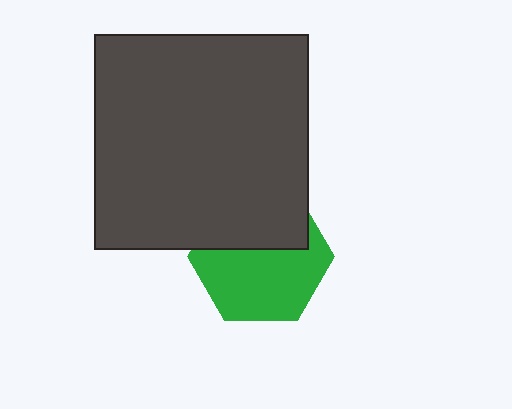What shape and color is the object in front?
The object in front is a dark gray square.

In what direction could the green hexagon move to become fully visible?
The green hexagon could move down. That would shift it out from behind the dark gray square entirely.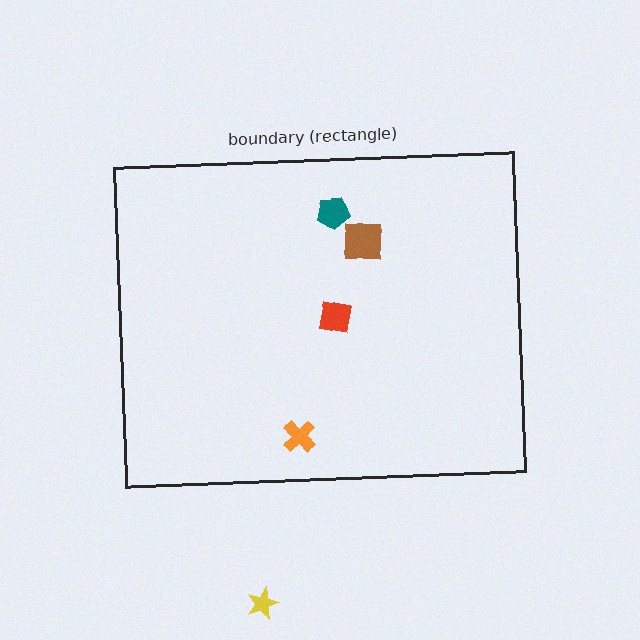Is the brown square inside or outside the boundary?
Inside.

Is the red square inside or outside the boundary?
Inside.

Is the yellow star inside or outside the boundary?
Outside.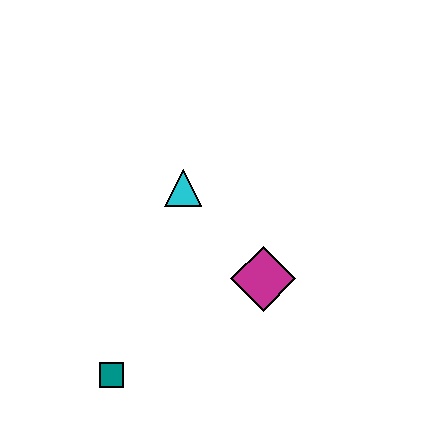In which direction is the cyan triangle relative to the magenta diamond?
The cyan triangle is above the magenta diamond.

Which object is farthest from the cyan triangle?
The teal square is farthest from the cyan triangle.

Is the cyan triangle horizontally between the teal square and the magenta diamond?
Yes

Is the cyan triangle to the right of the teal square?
Yes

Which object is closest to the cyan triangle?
The magenta diamond is closest to the cyan triangle.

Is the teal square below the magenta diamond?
Yes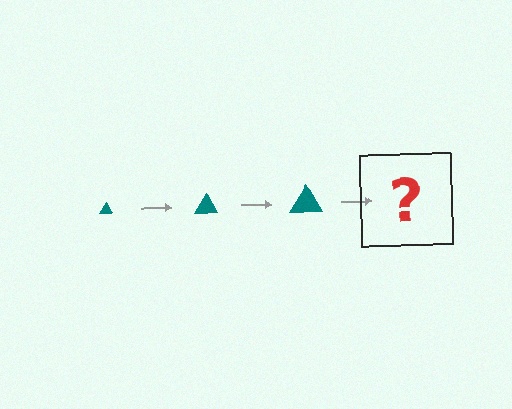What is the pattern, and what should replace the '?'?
The pattern is that the triangle gets progressively larger each step. The '?' should be a teal triangle, larger than the previous one.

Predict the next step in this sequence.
The next step is a teal triangle, larger than the previous one.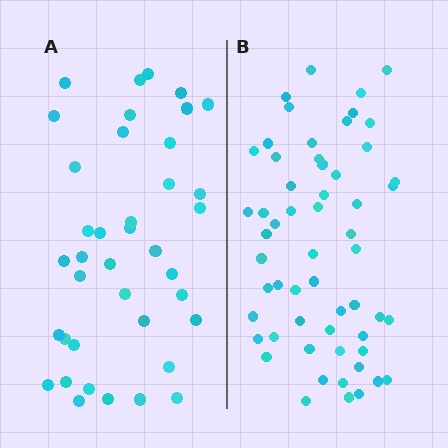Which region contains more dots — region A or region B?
Region B (the right region) has more dots.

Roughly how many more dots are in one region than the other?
Region B has approximately 20 more dots than region A.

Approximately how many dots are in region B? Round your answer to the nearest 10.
About 60 dots. (The exact count is 57, which rounds to 60.)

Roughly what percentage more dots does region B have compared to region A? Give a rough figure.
About 45% more.